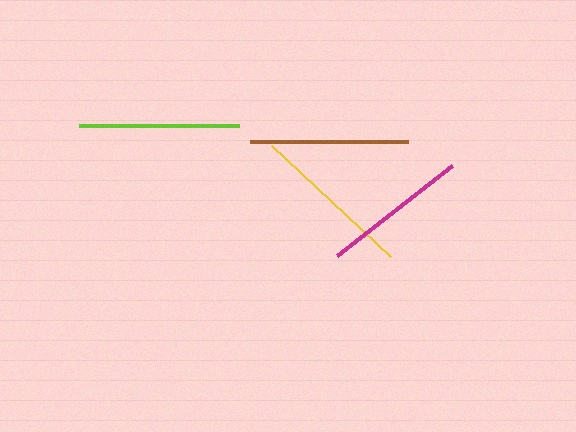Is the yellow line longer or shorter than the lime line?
The yellow line is longer than the lime line.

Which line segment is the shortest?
The magenta line is the shortest at approximately 146 pixels.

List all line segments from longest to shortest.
From longest to shortest: yellow, lime, brown, magenta.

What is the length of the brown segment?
The brown segment is approximately 158 pixels long.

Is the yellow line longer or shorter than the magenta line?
The yellow line is longer than the magenta line.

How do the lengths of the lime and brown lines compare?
The lime and brown lines are approximately the same length.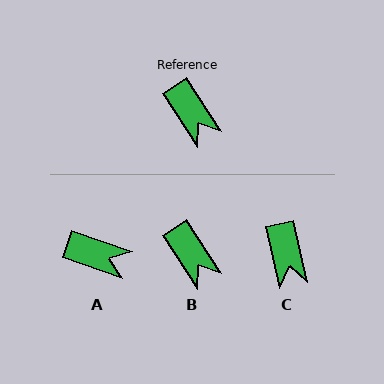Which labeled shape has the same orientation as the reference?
B.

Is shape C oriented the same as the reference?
No, it is off by about 21 degrees.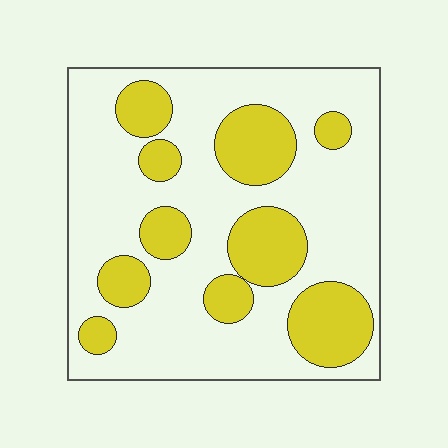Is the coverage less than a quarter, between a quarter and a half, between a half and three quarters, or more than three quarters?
Between a quarter and a half.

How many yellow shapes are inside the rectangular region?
10.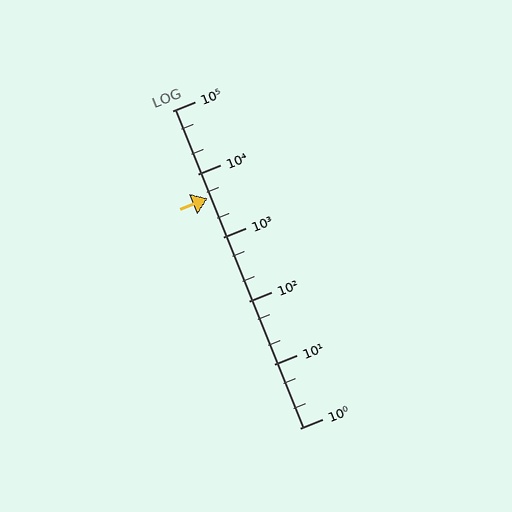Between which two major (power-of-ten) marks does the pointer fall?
The pointer is between 1000 and 10000.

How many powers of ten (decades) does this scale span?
The scale spans 5 decades, from 1 to 100000.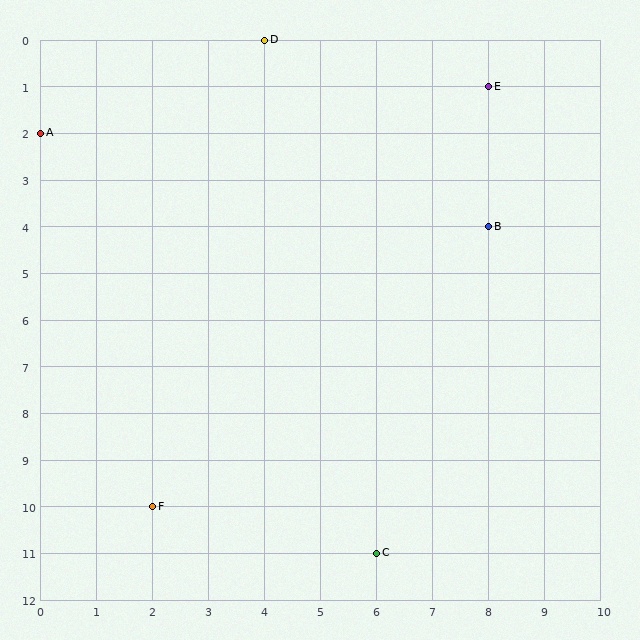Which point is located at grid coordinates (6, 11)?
Point C is at (6, 11).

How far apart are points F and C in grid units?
Points F and C are 4 columns and 1 row apart (about 4.1 grid units diagonally).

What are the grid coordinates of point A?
Point A is at grid coordinates (0, 2).